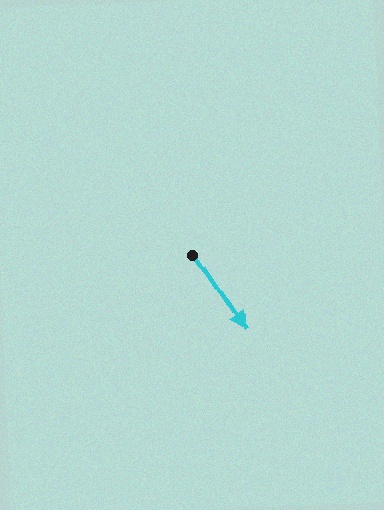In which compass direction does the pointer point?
Southeast.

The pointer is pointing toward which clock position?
Roughly 5 o'clock.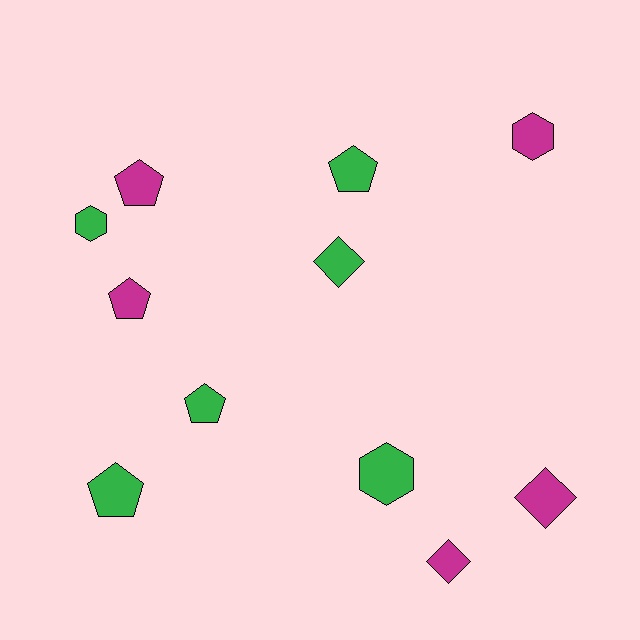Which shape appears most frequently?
Pentagon, with 5 objects.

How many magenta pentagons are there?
There are 2 magenta pentagons.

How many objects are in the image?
There are 11 objects.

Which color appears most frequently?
Green, with 6 objects.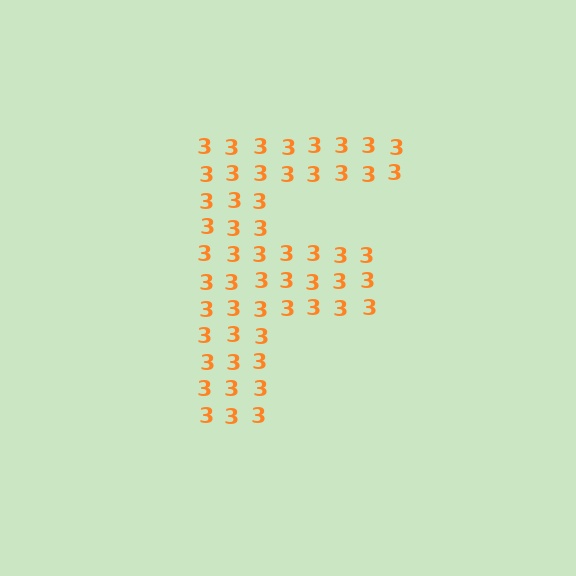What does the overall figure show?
The overall figure shows the letter F.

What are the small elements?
The small elements are digit 3's.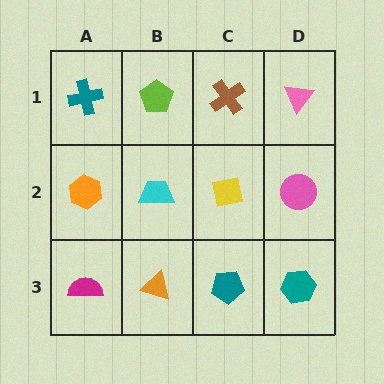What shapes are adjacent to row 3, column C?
A yellow square (row 2, column C), an orange triangle (row 3, column B), a teal hexagon (row 3, column D).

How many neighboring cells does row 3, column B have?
3.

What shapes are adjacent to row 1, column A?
An orange hexagon (row 2, column A), a lime pentagon (row 1, column B).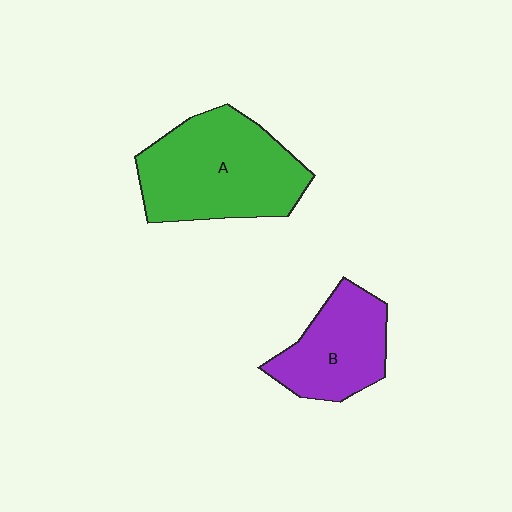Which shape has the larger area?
Shape A (green).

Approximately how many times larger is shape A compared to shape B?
Approximately 1.6 times.